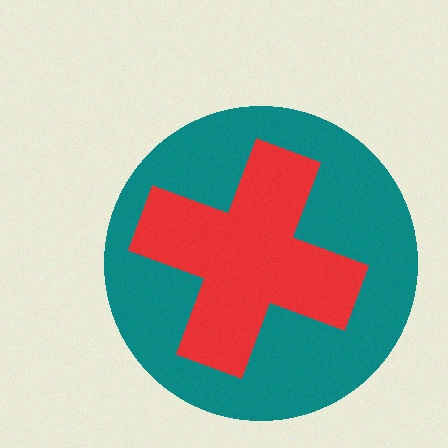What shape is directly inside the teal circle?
The red cross.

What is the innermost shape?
The red cross.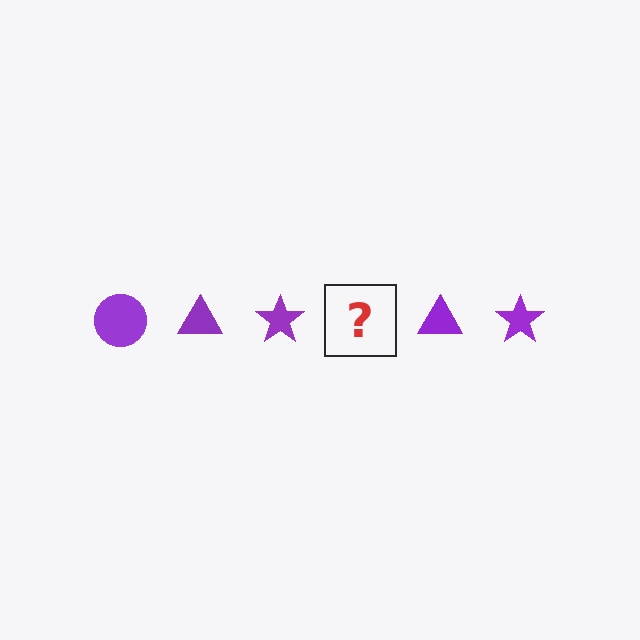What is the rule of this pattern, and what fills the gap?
The rule is that the pattern cycles through circle, triangle, star shapes in purple. The gap should be filled with a purple circle.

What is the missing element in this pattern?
The missing element is a purple circle.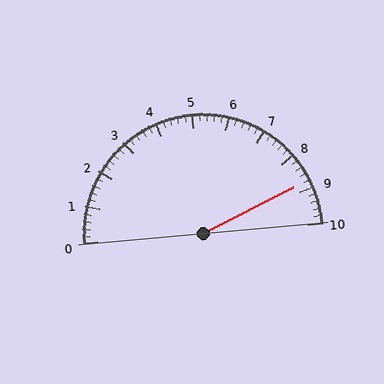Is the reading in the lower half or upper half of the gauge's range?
The reading is in the upper half of the range (0 to 10).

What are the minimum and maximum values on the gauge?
The gauge ranges from 0 to 10.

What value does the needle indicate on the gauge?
The needle indicates approximately 8.8.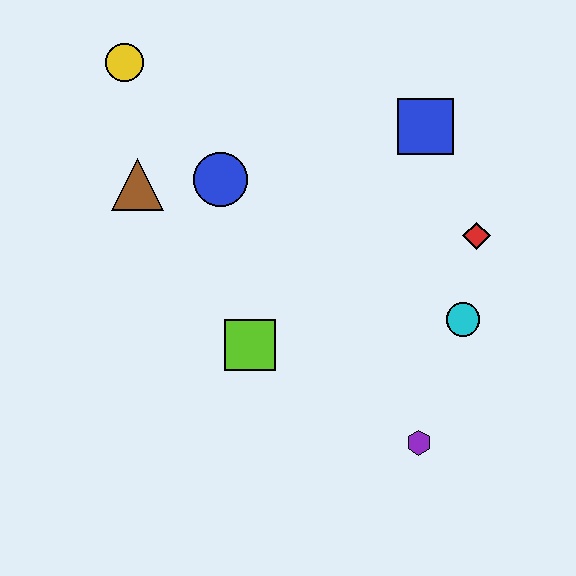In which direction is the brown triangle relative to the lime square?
The brown triangle is above the lime square.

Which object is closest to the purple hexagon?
The cyan circle is closest to the purple hexagon.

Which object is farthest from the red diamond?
The yellow circle is farthest from the red diamond.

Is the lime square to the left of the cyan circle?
Yes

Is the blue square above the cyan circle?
Yes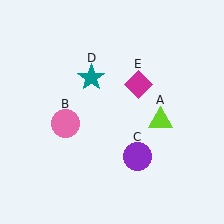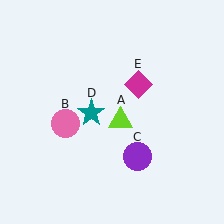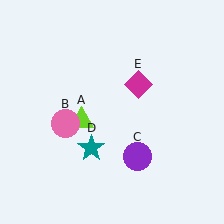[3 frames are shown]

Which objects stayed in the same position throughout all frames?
Pink circle (object B) and purple circle (object C) and magenta diamond (object E) remained stationary.